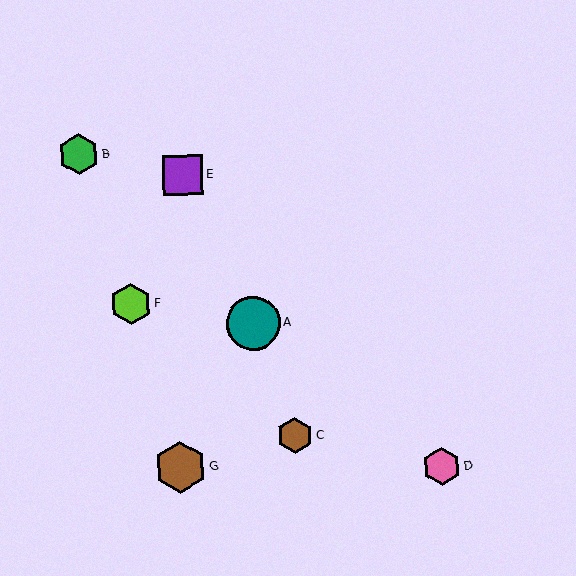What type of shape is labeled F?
Shape F is a lime hexagon.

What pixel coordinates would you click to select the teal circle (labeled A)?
Click at (253, 323) to select the teal circle A.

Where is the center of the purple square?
The center of the purple square is at (183, 175).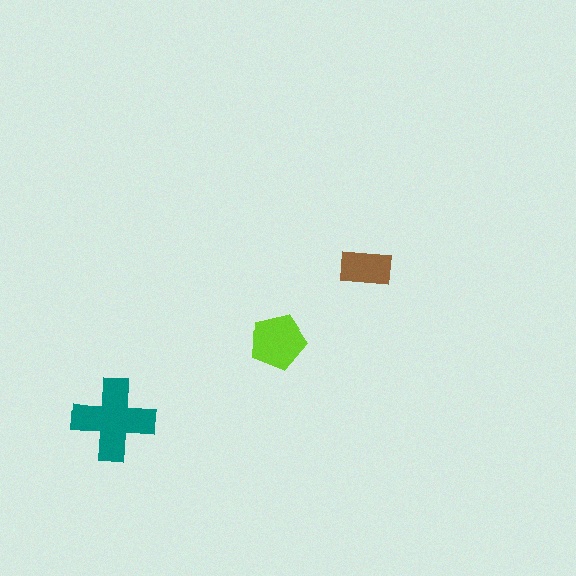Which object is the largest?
The teal cross.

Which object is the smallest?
The brown rectangle.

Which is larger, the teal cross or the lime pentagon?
The teal cross.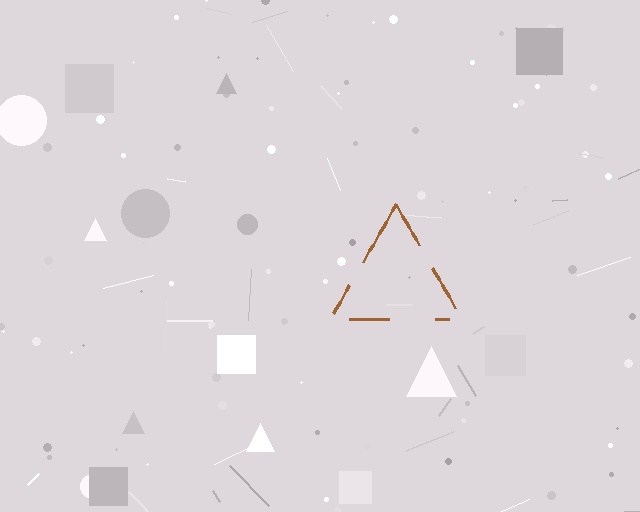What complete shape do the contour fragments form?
The contour fragments form a triangle.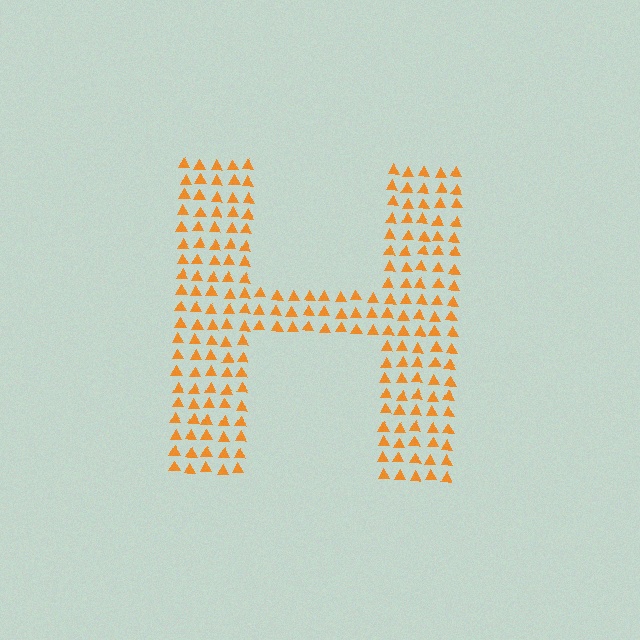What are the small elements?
The small elements are triangles.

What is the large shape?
The large shape is the letter H.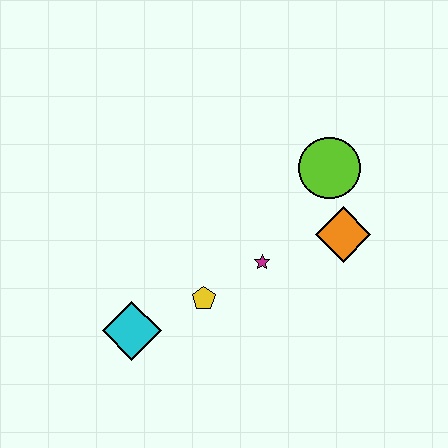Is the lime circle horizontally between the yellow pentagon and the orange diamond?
Yes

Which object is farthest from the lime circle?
The cyan diamond is farthest from the lime circle.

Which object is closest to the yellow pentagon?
The magenta star is closest to the yellow pentagon.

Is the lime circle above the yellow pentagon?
Yes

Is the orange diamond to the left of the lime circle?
No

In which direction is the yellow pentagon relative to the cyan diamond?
The yellow pentagon is to the right of the cyan diamond.